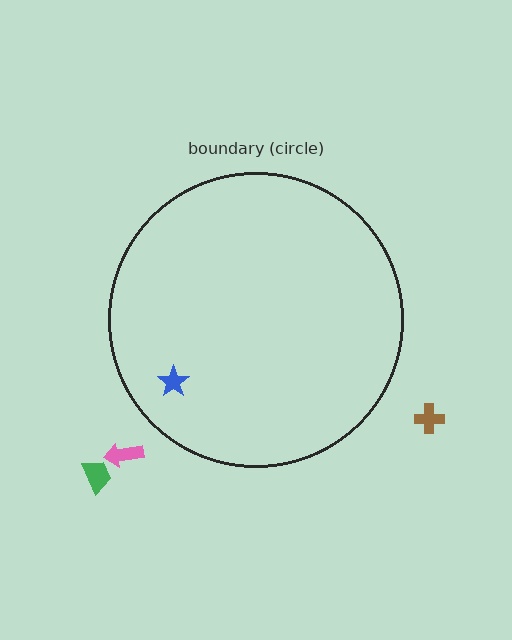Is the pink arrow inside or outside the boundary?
Outside.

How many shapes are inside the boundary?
1 inside, 3 outside.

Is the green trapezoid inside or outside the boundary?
Outside.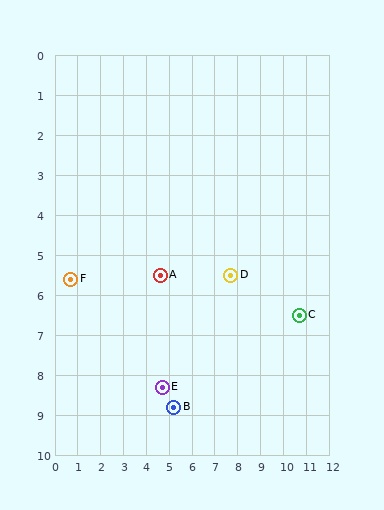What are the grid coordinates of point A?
Point A is at approximately (4.6, 5.5).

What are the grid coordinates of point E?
Point E is at approximately (4.7, 8.3).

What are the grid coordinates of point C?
Point C is at approximately (10.7, 6.5).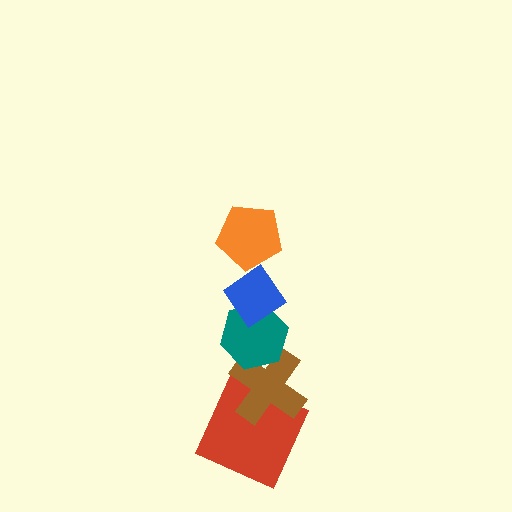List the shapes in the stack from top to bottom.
From top to bottom: the orange pentagon, the blue diamond, the teal hexagon, the brown cross, the red square.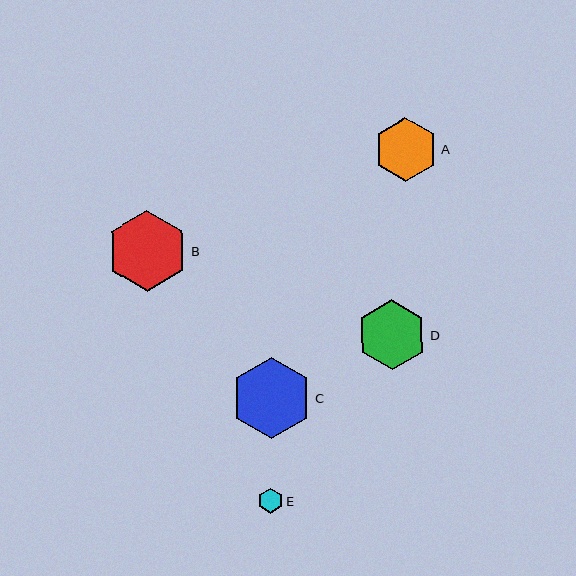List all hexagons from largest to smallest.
From largest to smallest: B, C, D, A, E.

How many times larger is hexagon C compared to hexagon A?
Hexagon C is approximately 1.3 times the size of hexagon A.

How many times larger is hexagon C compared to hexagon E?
Hexagon C is approximately 3.2 times the size of hexagon E.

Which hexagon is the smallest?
Hexagon E is the smallest with a size of approximately 25 pixels.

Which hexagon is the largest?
Hexagon B is the largest with a size of approximately 81 pixels.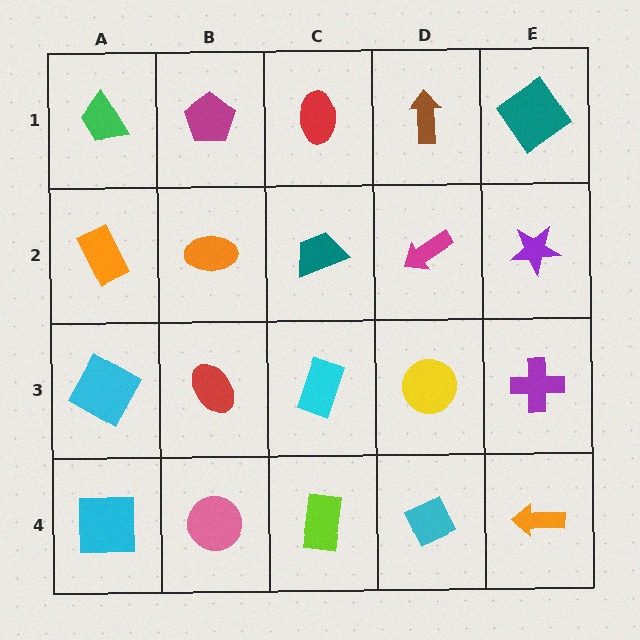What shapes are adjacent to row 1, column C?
A teal trapezoid (row 2, column C), a magenta pentagon (row 1, column B), a brown arrow (row 1, column D).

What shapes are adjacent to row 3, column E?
A purple star (row 2, column E), an orange arrow (row 4, column E), a yellow circle (row 3, column D).